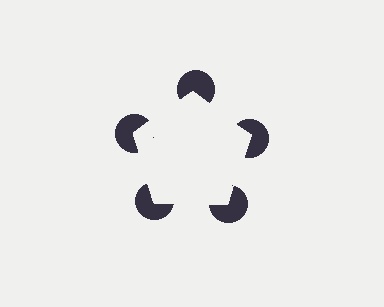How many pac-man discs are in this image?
There are 5 — one at each vertex of the illusory pentagon.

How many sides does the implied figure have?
5 sides.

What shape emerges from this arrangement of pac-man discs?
An illusory pentagon — its edges are inferred from the aligned wedge cuts in the pac-man discs, not physically drawn.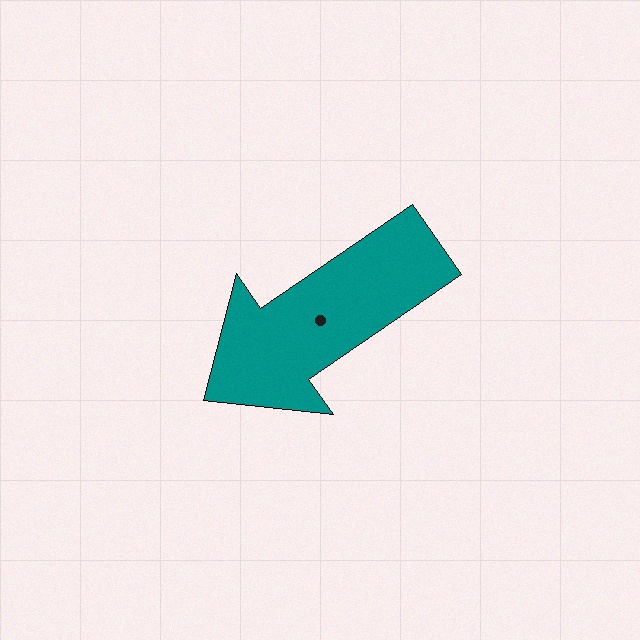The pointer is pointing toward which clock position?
Roughly 8 o'clock.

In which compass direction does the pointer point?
Southwest.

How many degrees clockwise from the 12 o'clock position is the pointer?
Approximately 236 degrees.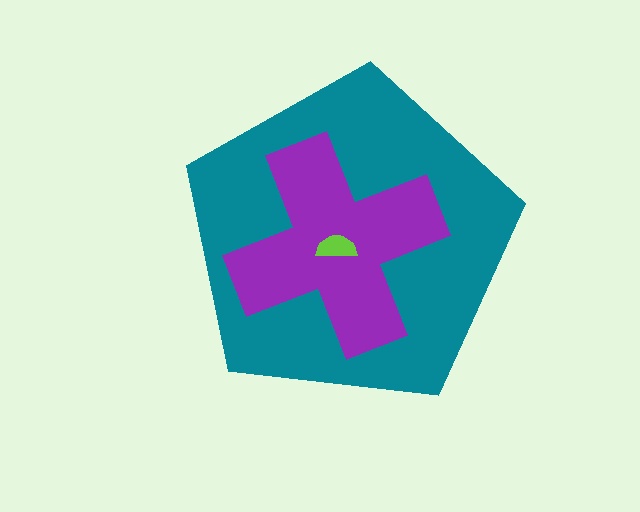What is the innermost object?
The lime semicircle.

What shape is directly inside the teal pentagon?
The purple cross.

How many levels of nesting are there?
3.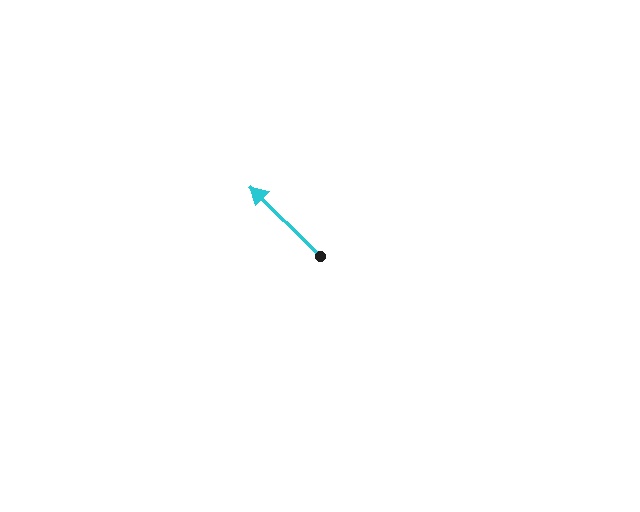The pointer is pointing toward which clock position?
Roughly 10 o'clock.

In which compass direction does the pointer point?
Northwest.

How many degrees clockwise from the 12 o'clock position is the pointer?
Approximately 315 degrees.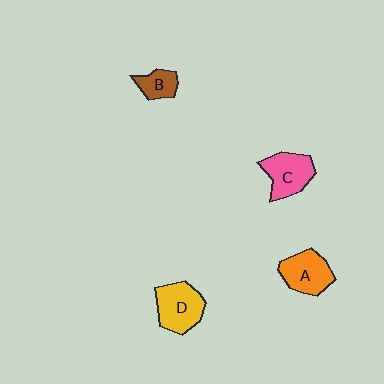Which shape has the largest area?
Shape D (yellow).